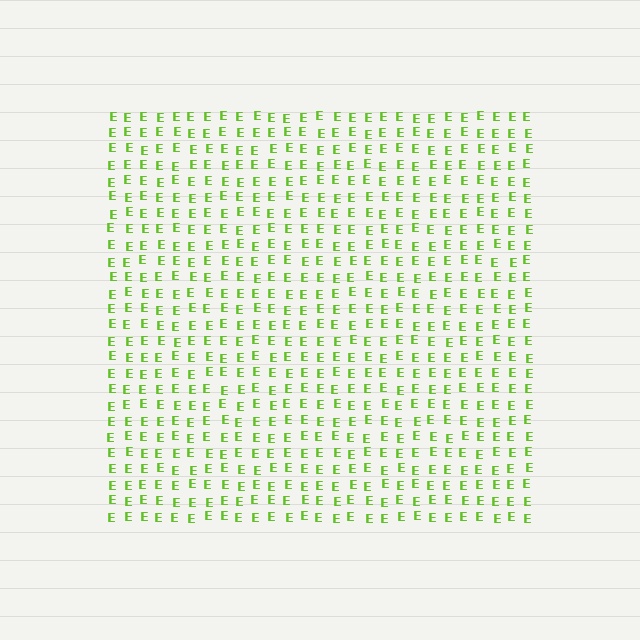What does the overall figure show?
The overall figure shows a square.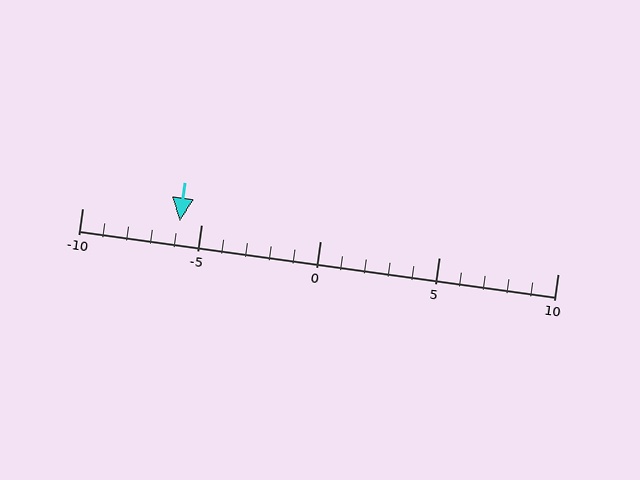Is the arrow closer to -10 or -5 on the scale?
The arrow is closer to -5.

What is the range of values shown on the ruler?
The ruler shows values from -10 to 10.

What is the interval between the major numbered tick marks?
The major tick marks are spaced 5 units apart.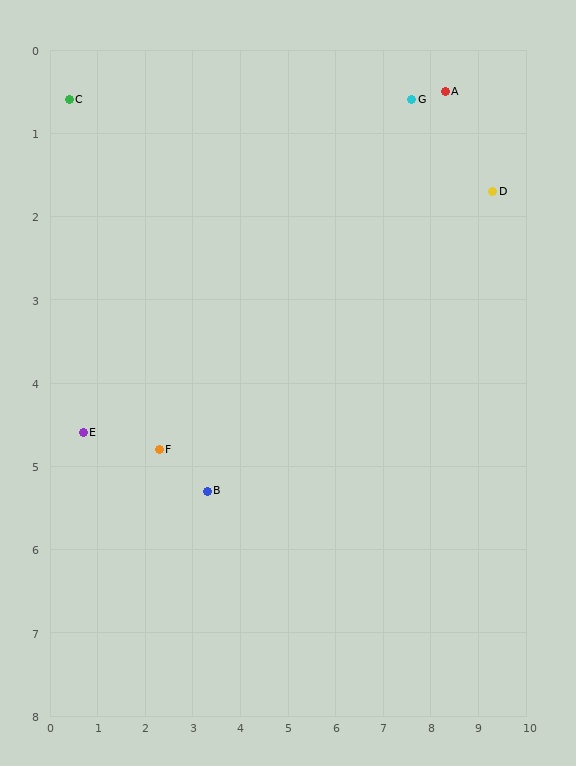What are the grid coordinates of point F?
Point F is at approximately (2.3, 4.8).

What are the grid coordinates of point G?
Point G is at approximately (7.6, 0.6).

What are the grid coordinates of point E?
Point E is at approximately (0.7, 4.6).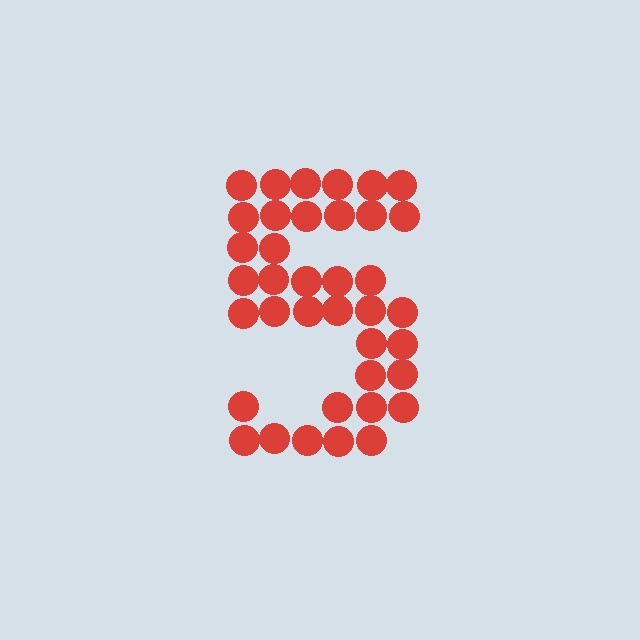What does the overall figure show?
The overall figure shows the digit 5.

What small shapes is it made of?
It is made of small circles.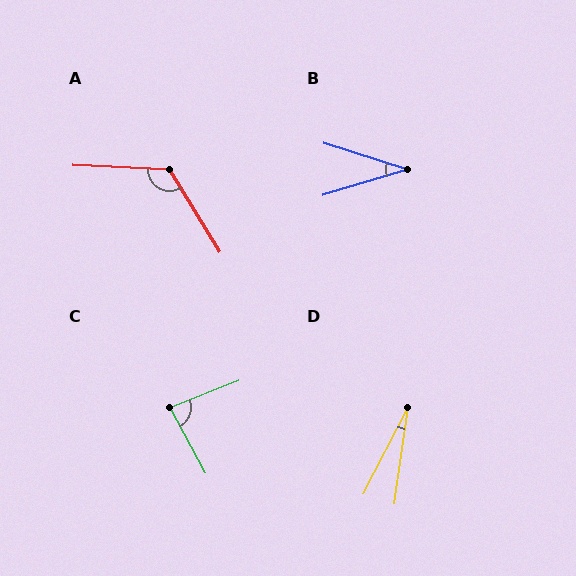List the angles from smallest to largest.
D (19°), B (34°), C (83°), A (124°).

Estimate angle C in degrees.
Approximately 83 degrees.